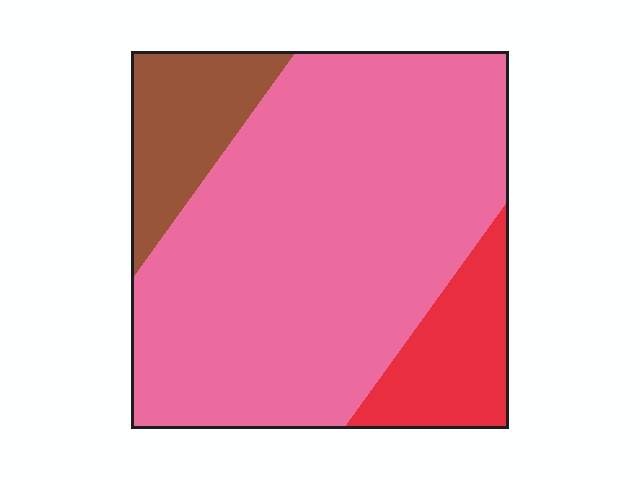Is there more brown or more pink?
Pink.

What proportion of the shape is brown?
Brown takes up less than a sixth of the shape.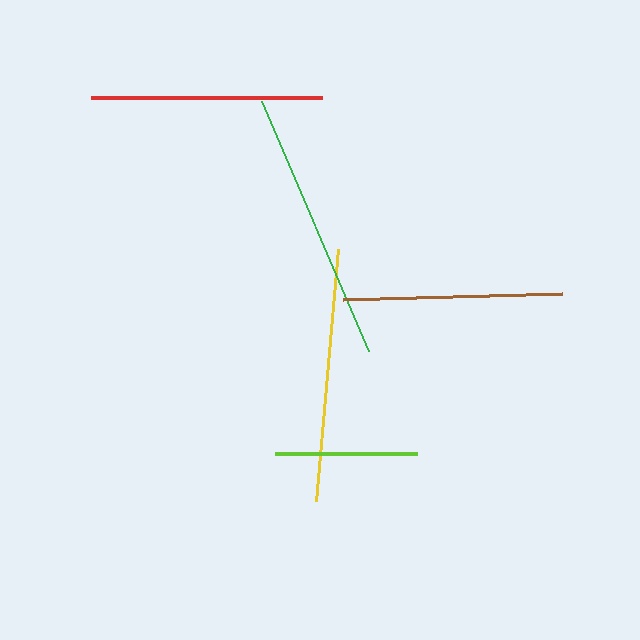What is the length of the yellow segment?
The yellow segment is approximately 252 pixels long.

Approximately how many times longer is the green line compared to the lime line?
The green line is approximately 1.9 times the length of the lime line.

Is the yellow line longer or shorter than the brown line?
The yellow line is longer than the brown line.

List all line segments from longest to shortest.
From longest to shortest: green, yellow, red, brown, lime.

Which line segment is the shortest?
The lime line is the shortest at approximately 142 pixels.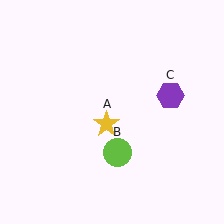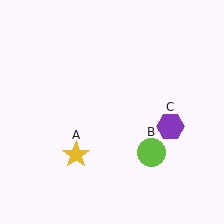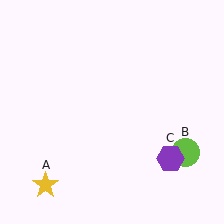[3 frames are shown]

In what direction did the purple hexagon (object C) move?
The purple hexagon (object C) moved down.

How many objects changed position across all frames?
3 objects changed position: yellow star (object A), lime circle (object B), purple hexagon (object C).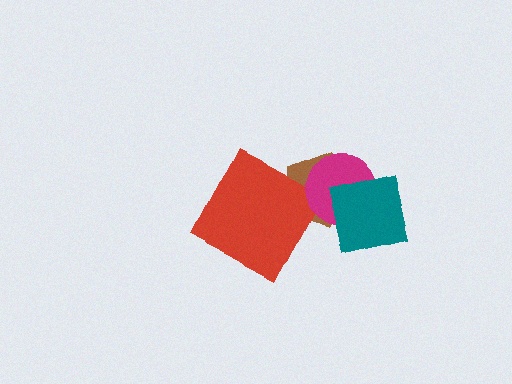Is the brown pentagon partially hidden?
Yes, it is partially covered by another shape.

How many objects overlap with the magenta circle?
2 objects overlap with the magenta circle.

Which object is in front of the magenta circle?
The teal square is in front of the magenta circle.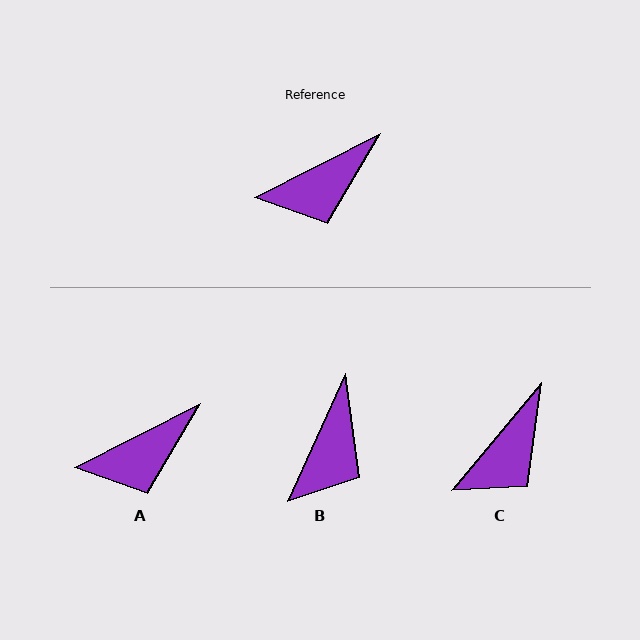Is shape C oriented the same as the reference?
No, it is off by about 23 degrees.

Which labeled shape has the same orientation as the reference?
A.